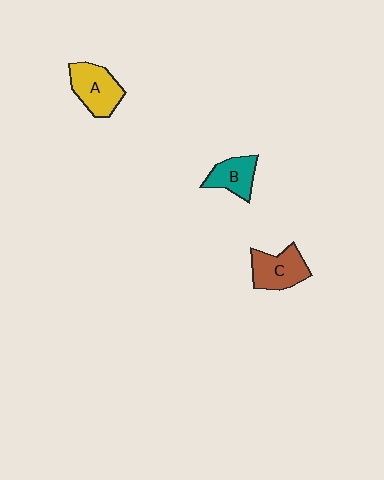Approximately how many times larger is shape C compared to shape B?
Approximately 1.3 times.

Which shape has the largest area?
Shape A (yellow).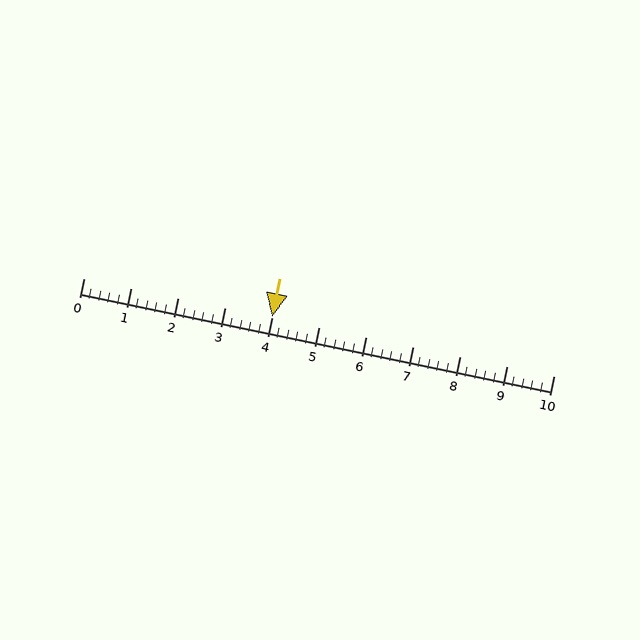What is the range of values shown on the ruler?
The ruler shows values from 0 to 10.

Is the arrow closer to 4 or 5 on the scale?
The arrow is closer to 4.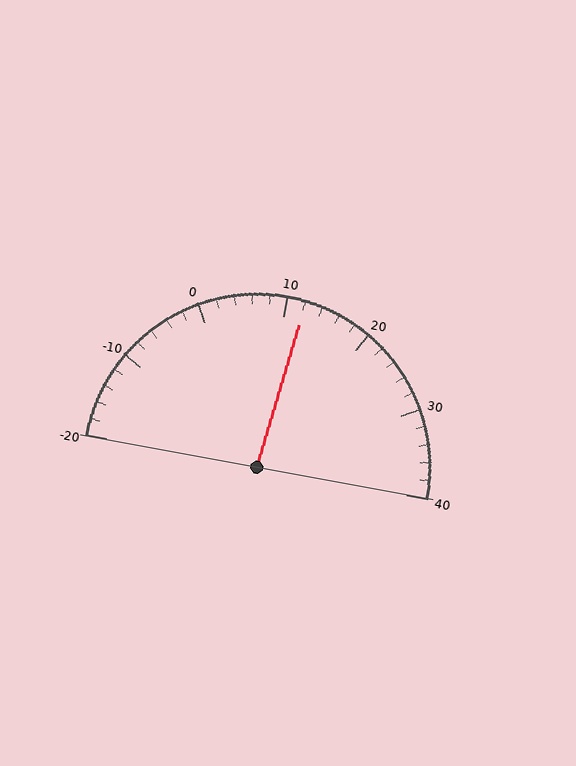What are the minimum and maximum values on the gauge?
The gauge ranges from -20 to 40.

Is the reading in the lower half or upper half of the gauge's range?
The reading is in the upper half of the range (-20 to 40).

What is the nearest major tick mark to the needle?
The nearest major tick mark is 10.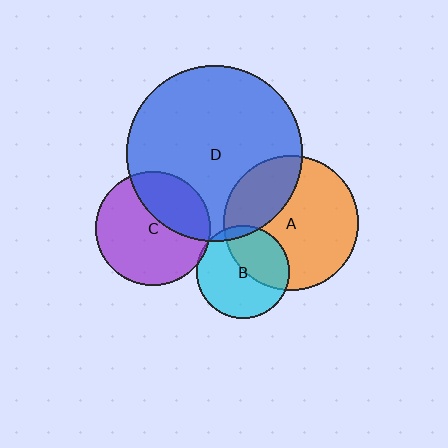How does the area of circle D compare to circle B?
Approximately 3.6 times.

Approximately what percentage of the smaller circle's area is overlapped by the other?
Approximately 5%.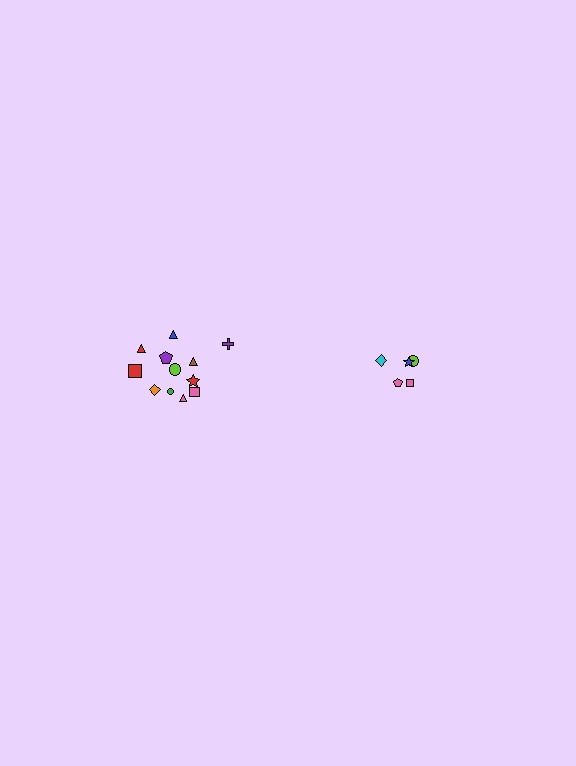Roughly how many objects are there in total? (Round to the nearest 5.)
Roughly 15 objects in total.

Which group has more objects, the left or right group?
The left group.